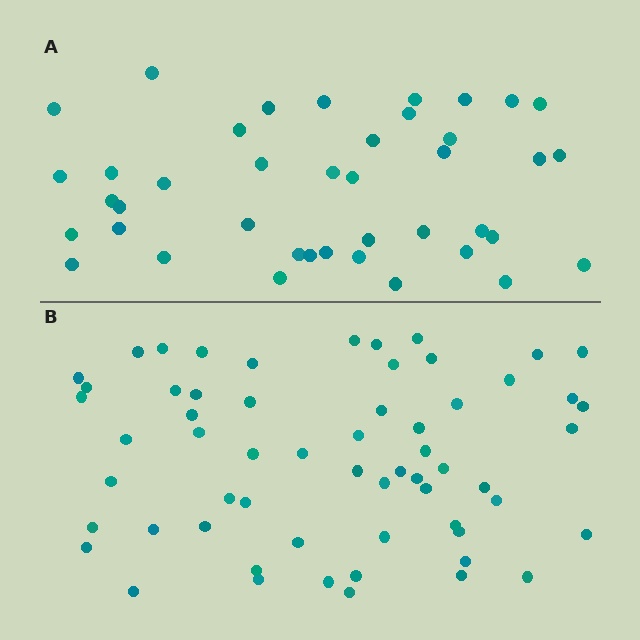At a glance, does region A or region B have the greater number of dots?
Region B (the bottom region) has more dots.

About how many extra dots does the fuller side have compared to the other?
Region B has approximately 20 more dots than region A.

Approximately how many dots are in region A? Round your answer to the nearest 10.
About 40 dots. (The exact count is 41, which rounds to 40.)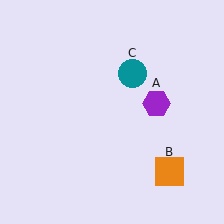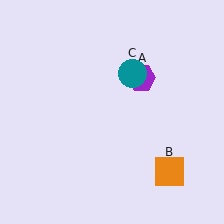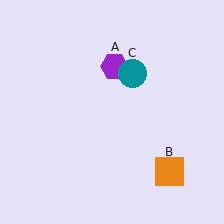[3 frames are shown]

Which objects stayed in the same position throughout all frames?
Orange square (object B) and teal circle (object C) remained stationary.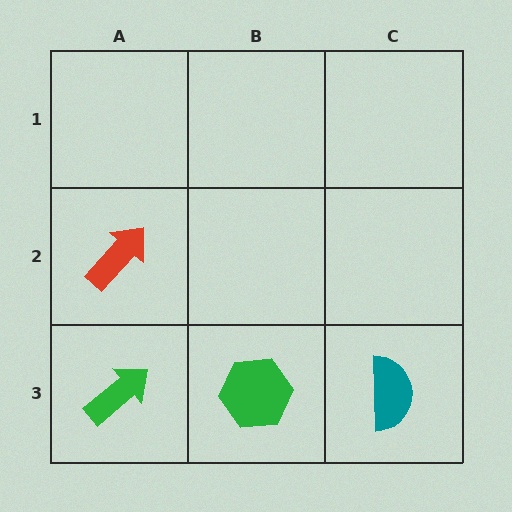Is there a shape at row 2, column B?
No, that cell is empty.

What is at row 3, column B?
A green hexagon.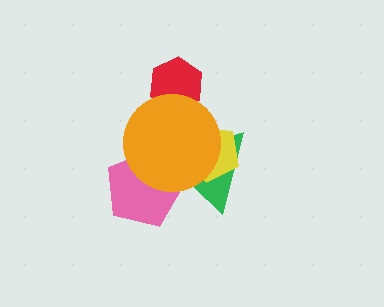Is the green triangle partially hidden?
Yes, it is partially covered by another shape.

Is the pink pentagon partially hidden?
Yes, it is partially covered by another shape.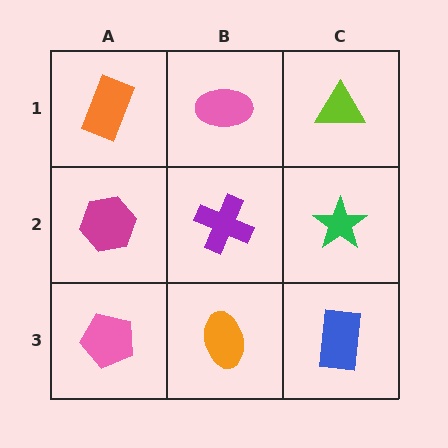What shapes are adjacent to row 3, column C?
A green star (row 2, column C), an orange ellipse (row 3, column B).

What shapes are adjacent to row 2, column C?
A lime triangle (row 1, column C), a blue rectangle (row 3, column C), a purple cross (row 2, column B).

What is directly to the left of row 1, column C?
A pink ellipse.